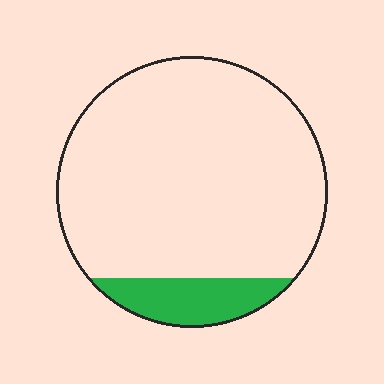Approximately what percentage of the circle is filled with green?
Approximately 15%.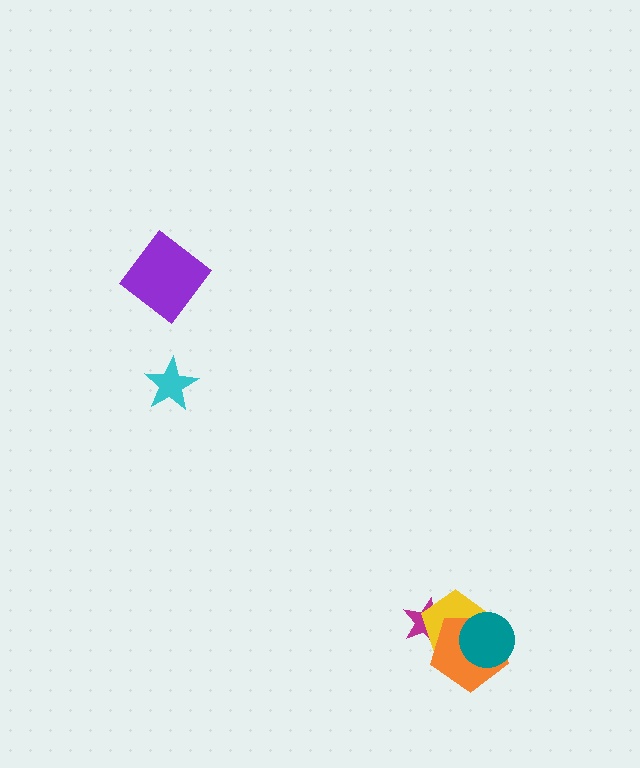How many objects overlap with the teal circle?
2 objects overlap with the teal circle.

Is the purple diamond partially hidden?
No, no other shape covers it.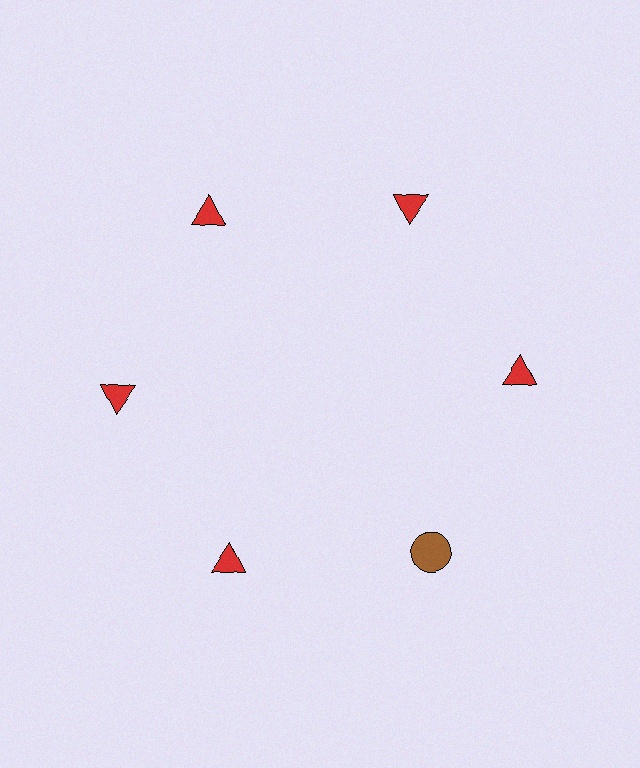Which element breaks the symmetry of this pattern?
The brown circle at roughly the 5 o'clock position breaks the symmetry. All other shapes are red triangles.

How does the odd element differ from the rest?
It differs in both color (brown instead of red) and shape (circle instead of triangle).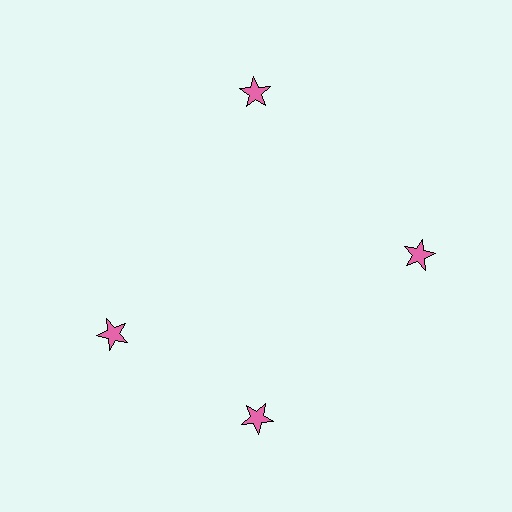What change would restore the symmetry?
The symmetry would be restored by rotating it back into even spacing with its neighbors so that all 4 stars sit at equal angles and equal distance from the center.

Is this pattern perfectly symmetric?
No. The 4 pink stars are arranged in a ring, but one element near the 9 o'clock position is rotated out of alignment along the ring, breaking the 4-fold rotational symmetry.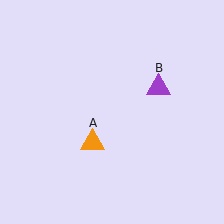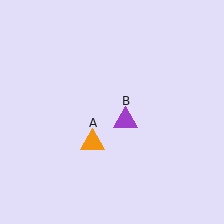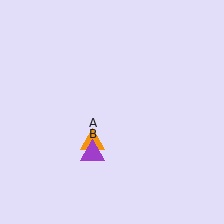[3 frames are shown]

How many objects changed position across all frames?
1 object changed position: purple triangle (object B).